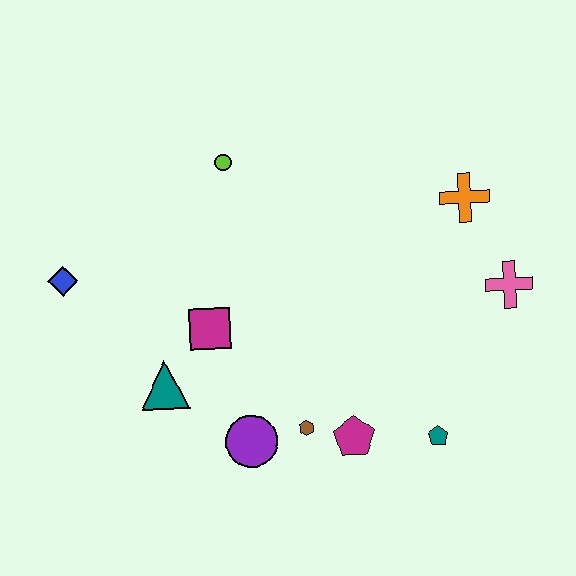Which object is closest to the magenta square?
The teal triangle is closest to the magenta square.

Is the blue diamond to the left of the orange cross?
Yes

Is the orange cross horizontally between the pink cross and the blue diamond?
Yes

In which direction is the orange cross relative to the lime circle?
The orange cross is to the right of the lime circle.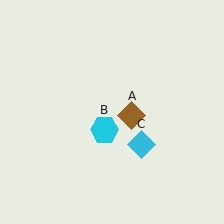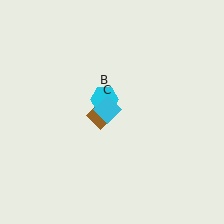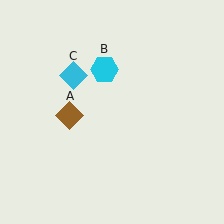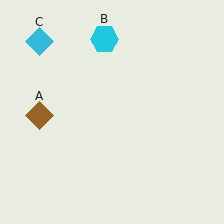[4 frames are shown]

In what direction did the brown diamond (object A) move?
The brown diamond (object A) moved left.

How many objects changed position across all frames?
3 objects changed position: brown diamond (object A), cyan hexagon (object B), cyan diamond (object C).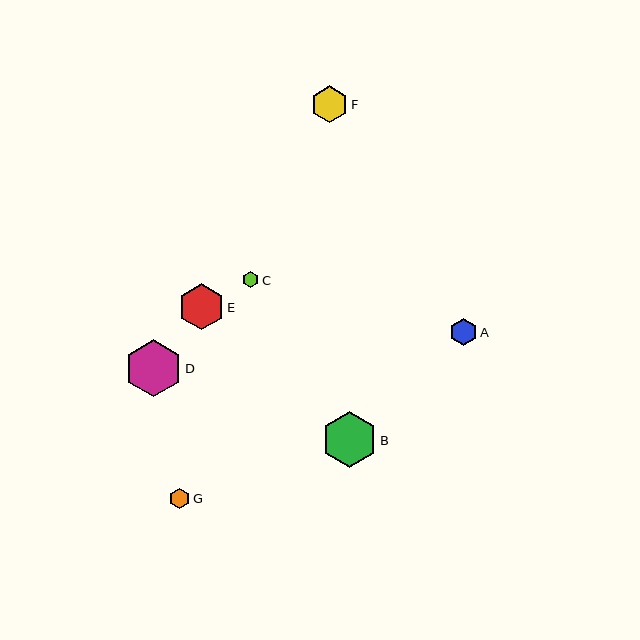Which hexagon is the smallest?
Hexagon C is the smallest with a size of approximately 16 pixels.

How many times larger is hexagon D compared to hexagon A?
Hexagon D is approximately 2.1 times the size of hexagon A.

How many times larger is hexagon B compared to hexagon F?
Hexagon B is approximately 1.5 times the size of hexagon F.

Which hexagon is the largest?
Hexagon D is the largest with a size of approximately 57 pixels.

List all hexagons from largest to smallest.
From largest to smallest: D, B, E, F, A, G, C.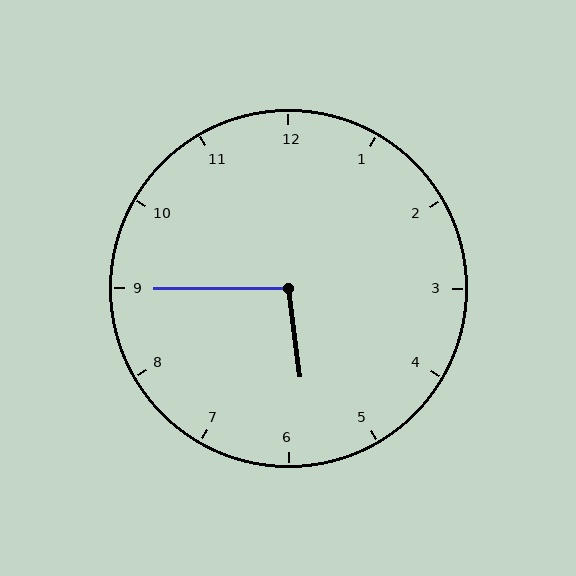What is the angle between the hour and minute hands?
Approximately 98 degrees.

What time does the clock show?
5:45.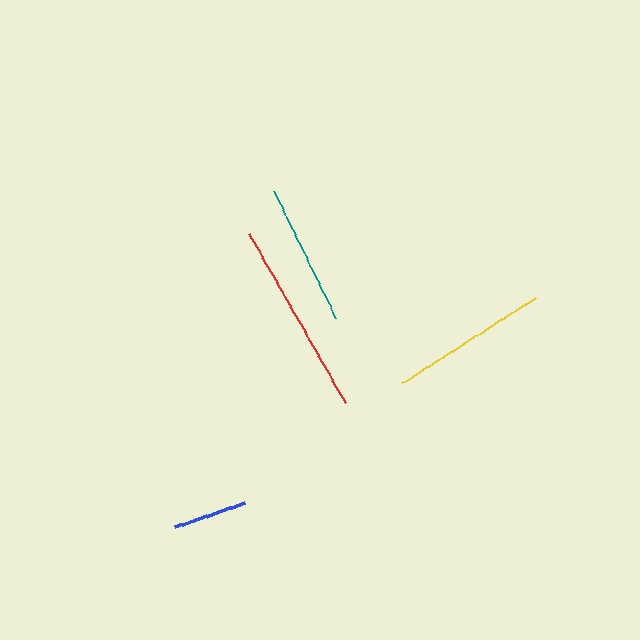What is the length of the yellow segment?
The yellow segment is approximately 159 pixels long.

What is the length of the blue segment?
The blue segment is approximately 74 pixels long.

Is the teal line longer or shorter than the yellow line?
The yellow line is longer than the teal line.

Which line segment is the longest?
The red line is the longest at approximately 195 pixels.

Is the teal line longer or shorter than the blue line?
The teal line is longer than the blue line.